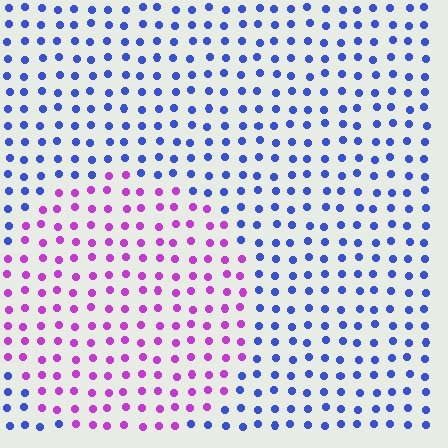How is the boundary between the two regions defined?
The boundary is defined purely by a slight shift in hue (about 64 degrees). Spacing, size, and orientation are identical on both sides.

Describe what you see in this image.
The image is filled with small blue elements in a uniform arrangement. A circle-shaped region is visible where the elements are tinted to a slightly different hue, forming a subtle color boundary.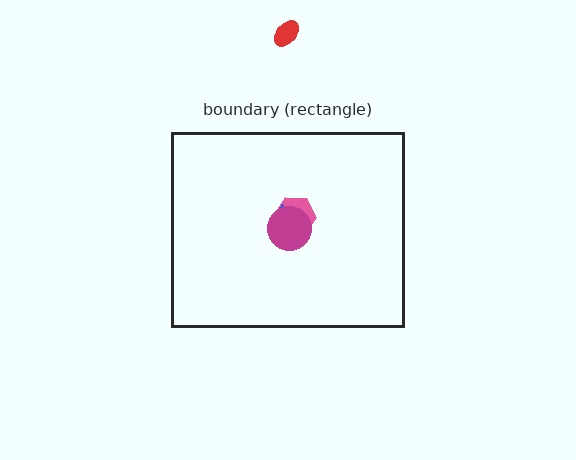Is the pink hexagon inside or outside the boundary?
Inside.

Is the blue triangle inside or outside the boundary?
Inside.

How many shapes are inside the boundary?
3 inside, 1 outside.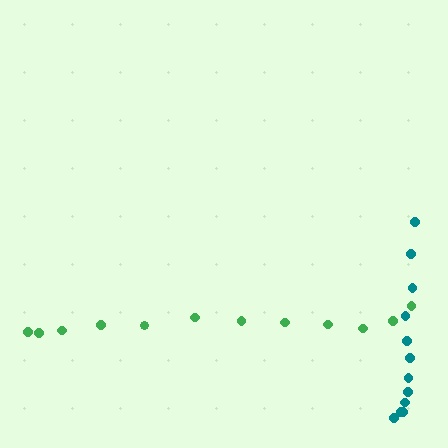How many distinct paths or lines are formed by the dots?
There are 2 distinct paths.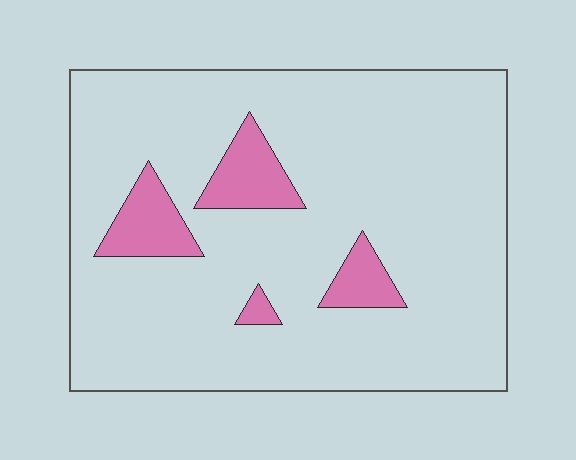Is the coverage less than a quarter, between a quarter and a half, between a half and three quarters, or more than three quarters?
Less than a quarter.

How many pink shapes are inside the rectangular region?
4.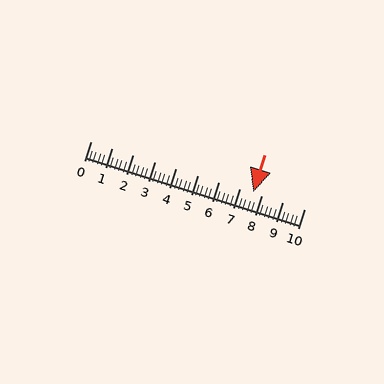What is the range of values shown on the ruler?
The ruler shows values from 0 to 10.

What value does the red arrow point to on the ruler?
The red arrow points to approximately 7.6.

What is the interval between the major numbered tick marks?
The major tick marks are spaced 1 units apart.